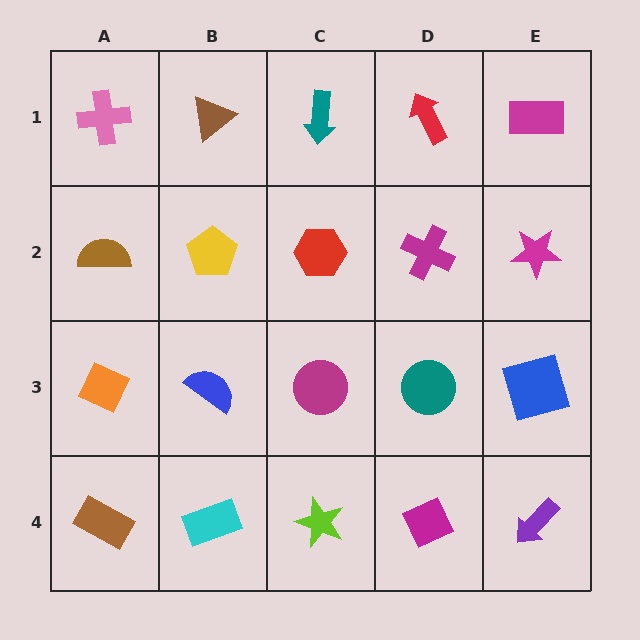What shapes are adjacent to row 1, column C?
A red hexagon (row 2, column C), a brown triangle (row 1, column B), a red arrow (row 1, column D).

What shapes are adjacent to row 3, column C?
A red hexagon (row 2, column C), a lime star (row 4, column C), a blue semicircle (row 3, column B), a teal circle (row 3, column D).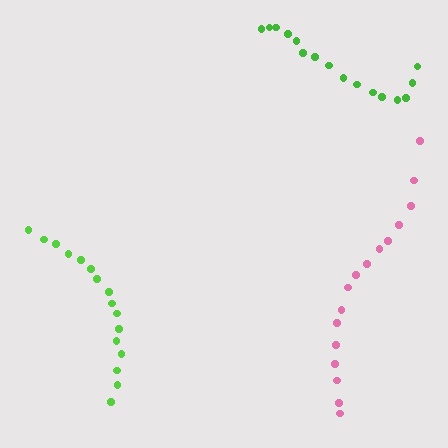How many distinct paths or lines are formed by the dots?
There are 3 distinct paths.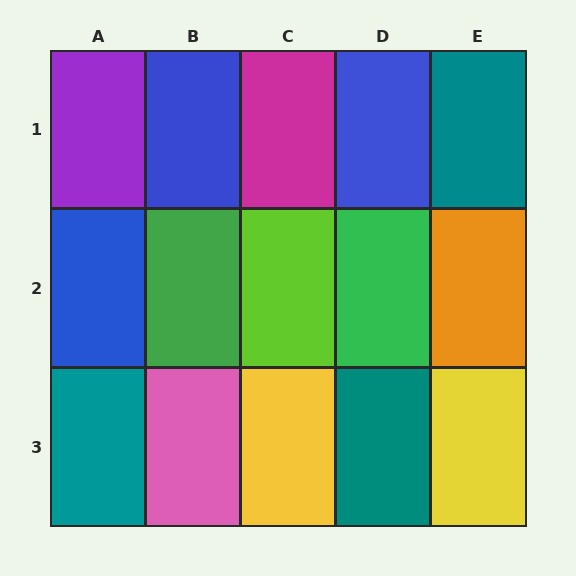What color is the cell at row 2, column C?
Lime.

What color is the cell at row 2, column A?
Blue.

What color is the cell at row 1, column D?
Blue.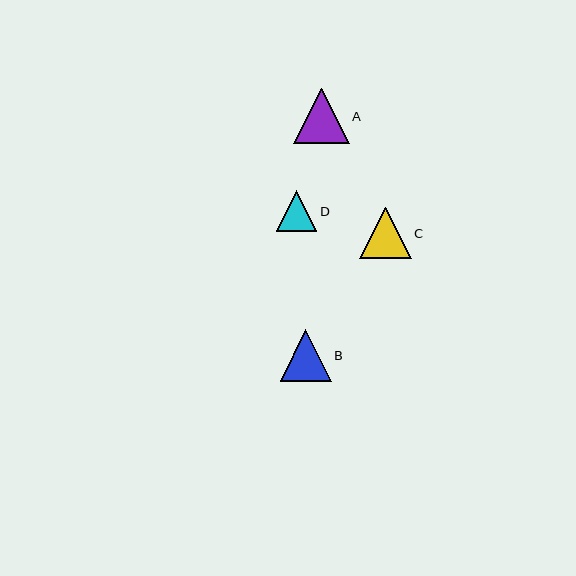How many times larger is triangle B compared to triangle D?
Triangle B is approximately 1.3 times the size of triangle D.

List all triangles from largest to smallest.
From largest to smallest: A, C, B, D.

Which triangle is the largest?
Triangle A is the largest with a size of approximately 56 pixels.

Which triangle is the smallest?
Triangle D is the smallest with a size of approximately 40 pixels.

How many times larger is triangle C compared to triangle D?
Triangle C is approximately 1.3 times the size of triangle D.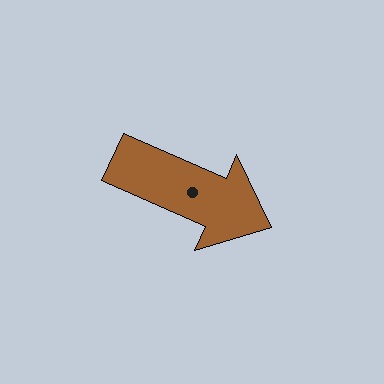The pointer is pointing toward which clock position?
Roughly 4 o'clock.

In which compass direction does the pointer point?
Southeast.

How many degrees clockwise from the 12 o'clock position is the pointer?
Approximately 114 degrees.